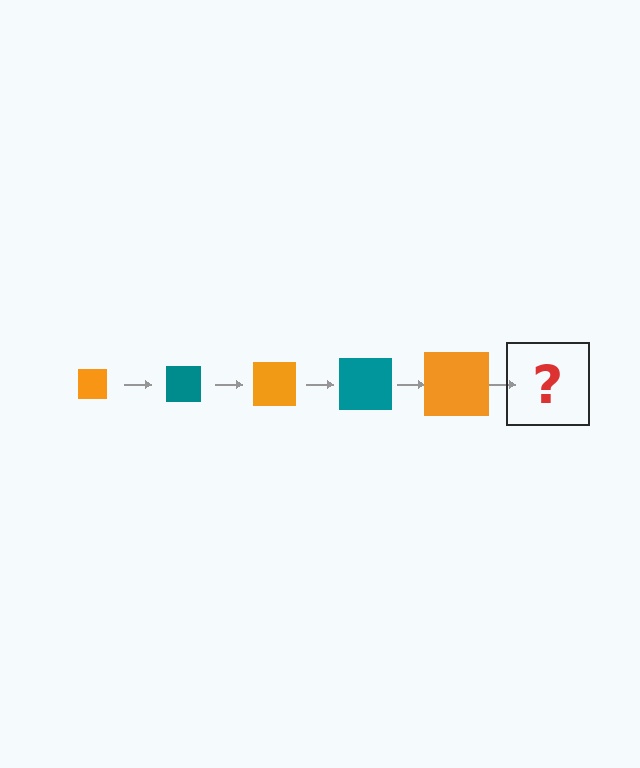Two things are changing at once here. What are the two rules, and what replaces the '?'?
The two rules are that the square grows larger each step and the color cycles through orange and teal. The '?' should be a teal square, larger than the previous one.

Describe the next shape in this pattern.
It should be a teal square, larger than the previous one.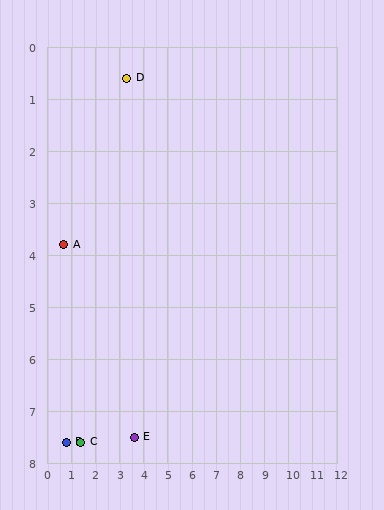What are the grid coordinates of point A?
Point A is at approximately (0.7, 3.8).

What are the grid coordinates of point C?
Point C is at approximately (1.4, 7.6).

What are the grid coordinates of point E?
Point E is at approximately (3.6, 7.5).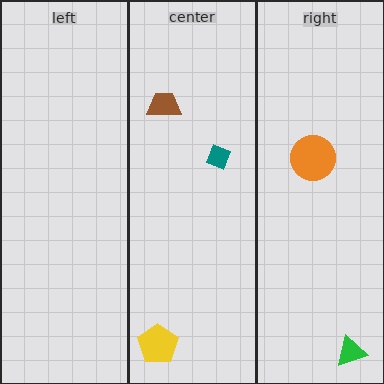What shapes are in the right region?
The orange circle, the green triangle.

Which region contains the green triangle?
The right region.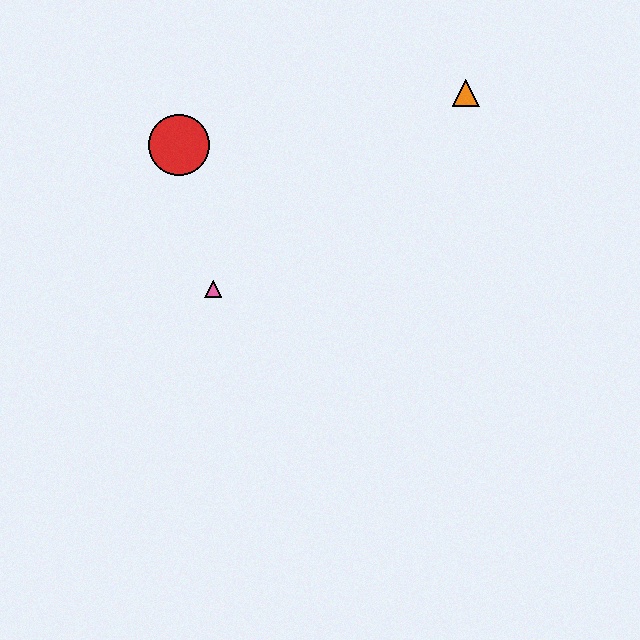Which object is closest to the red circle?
The pink triangle is closest to the red circle.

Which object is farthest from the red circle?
The orange triangle is farthest from the red circle.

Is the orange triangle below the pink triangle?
No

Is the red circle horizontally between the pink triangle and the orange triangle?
No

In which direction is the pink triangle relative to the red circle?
The pink triangle is below the red circle.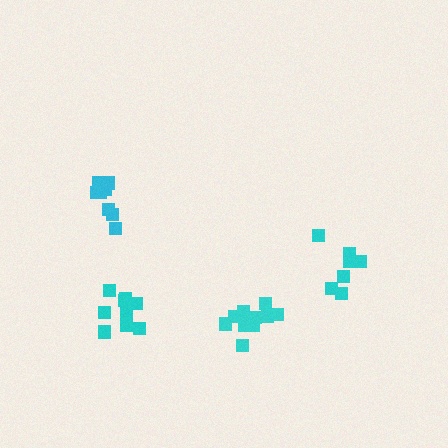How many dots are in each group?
Group 1: 8 dots, Group 2: 11 dots, Group 3: 10 dots, Group 4: 7 dots (36 total).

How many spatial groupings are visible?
There are 4 spatial groupings.